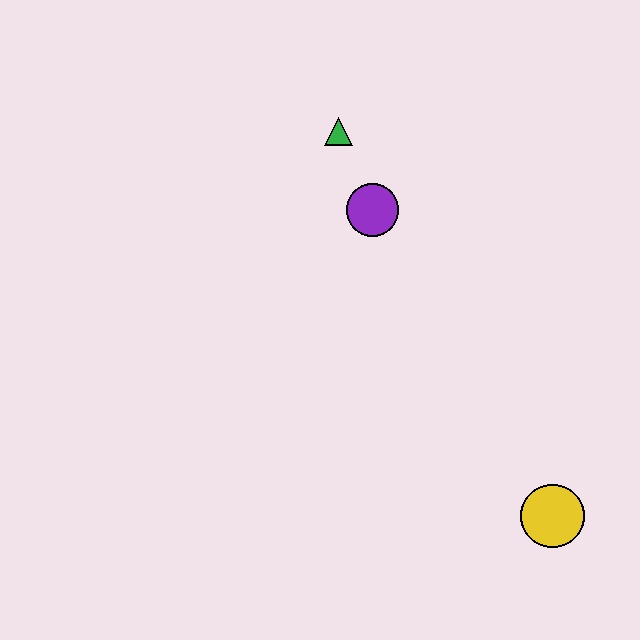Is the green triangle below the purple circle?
No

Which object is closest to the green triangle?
The purple circle is closest to the green triangle.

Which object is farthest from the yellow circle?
The green triangle is farthest from the yellow circle.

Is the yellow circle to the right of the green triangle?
Yes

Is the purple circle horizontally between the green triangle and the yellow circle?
Yes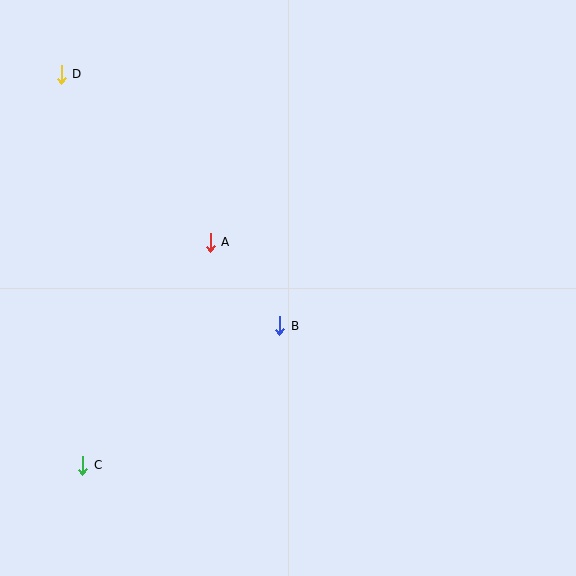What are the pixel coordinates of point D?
Point D is at (61, 74).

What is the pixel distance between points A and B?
The distance between A and B is 108 pixels.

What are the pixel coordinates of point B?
Point B is at (280, 326).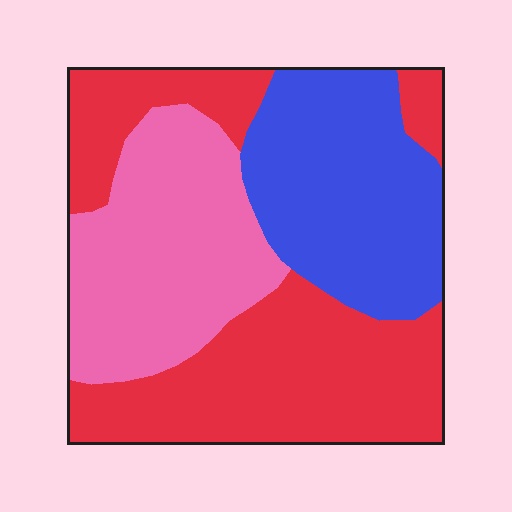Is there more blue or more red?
Red.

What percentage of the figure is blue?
Blue covers roughly 30% of the figure.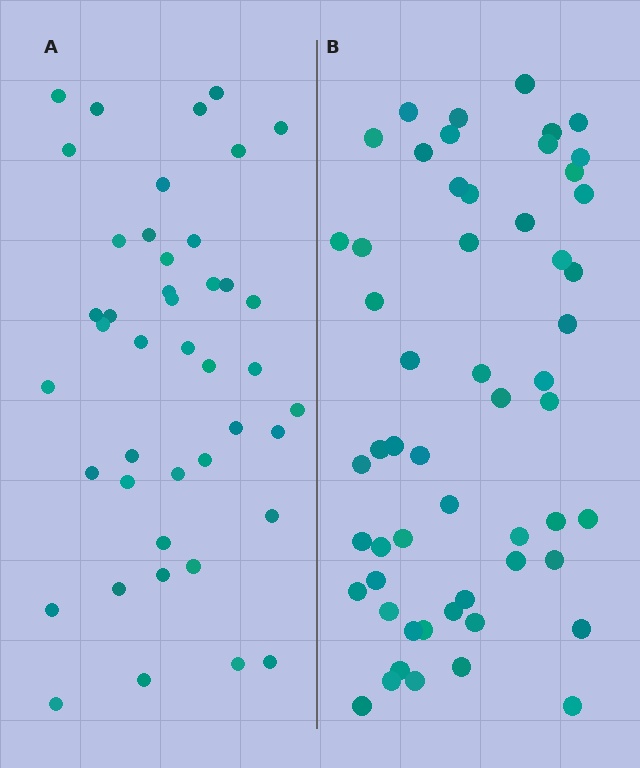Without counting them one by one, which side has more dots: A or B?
Region B (the right region) has more dots.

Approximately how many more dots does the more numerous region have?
Region B has roughly 12 or so more dots than region A.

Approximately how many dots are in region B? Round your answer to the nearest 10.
About 60 dots. (The exact count is 55, which rounds to 60.)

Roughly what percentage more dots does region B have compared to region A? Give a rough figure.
About 30% more.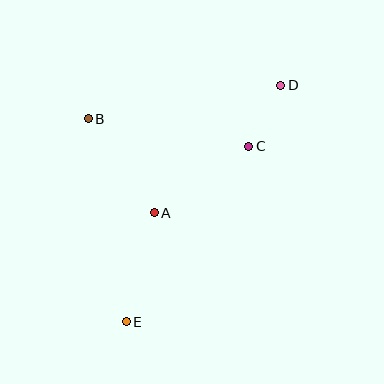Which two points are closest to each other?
Points C and D are closest to each other.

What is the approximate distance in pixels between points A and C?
The distance between A and C is approximately 116 pixels.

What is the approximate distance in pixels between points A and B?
The distance between A and B is approximately 115 pixels.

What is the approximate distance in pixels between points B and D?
The distance between B and D is approximately 195 pixels.